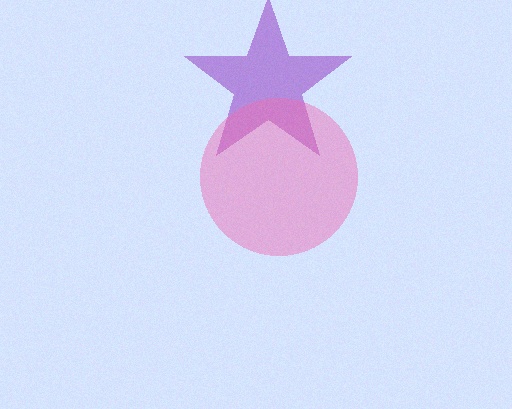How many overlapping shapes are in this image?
There are 2 overlapping shapes in the image.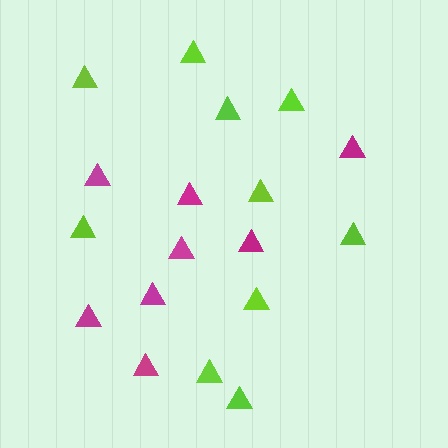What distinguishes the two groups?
There are 2 groups: one group of magenta triangles (8) and one group of lime triangles (10).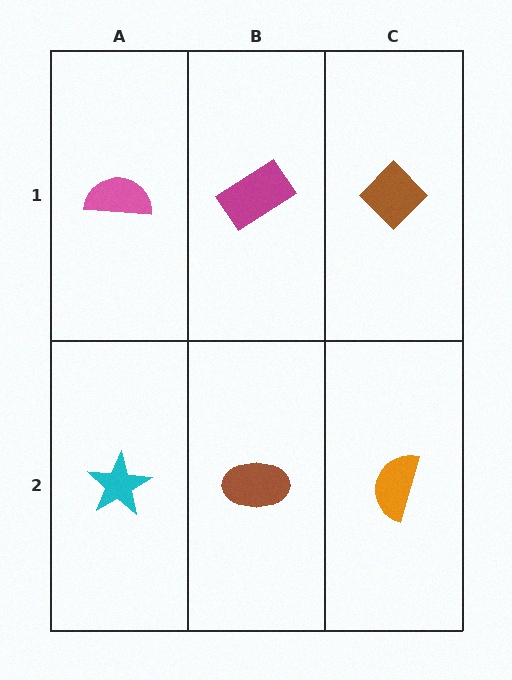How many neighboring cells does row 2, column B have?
3.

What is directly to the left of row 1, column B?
A pink semicircle.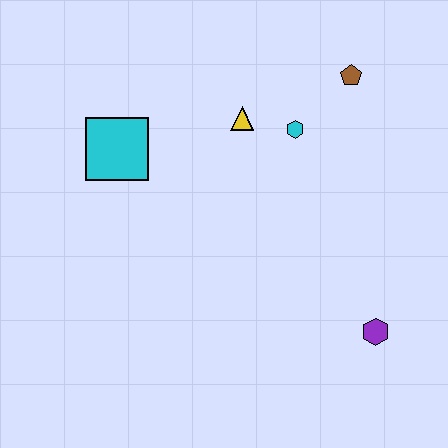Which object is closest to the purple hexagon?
The cyan hexagon is closest to the purple hexagon.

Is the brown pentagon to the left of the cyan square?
No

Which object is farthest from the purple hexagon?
The cyan square is farthest from the purple hexagon.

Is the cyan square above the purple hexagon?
Yes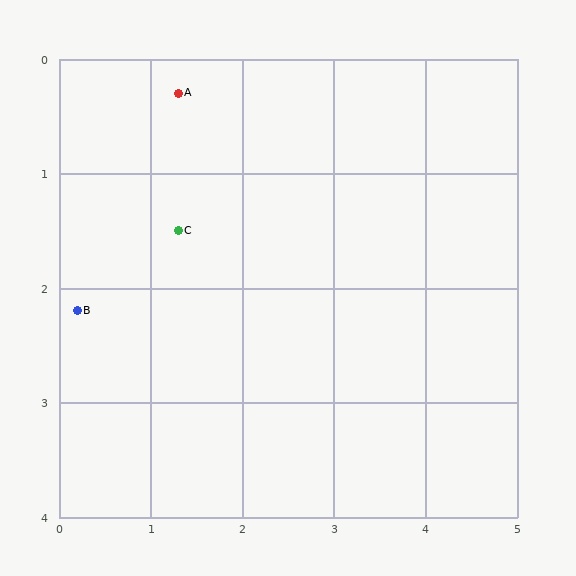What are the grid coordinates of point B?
Point B is at approximately (0.2, 2.2).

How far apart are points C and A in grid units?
Points C and A are about 1.2 grid units apart.